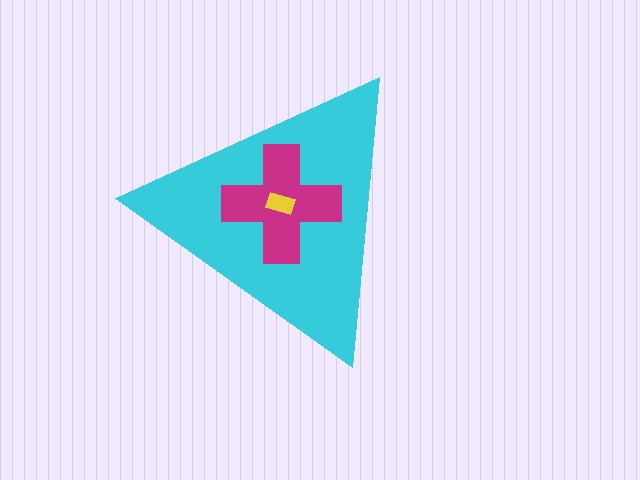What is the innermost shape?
The yellow rectangle.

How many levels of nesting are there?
3.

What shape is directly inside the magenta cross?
The yellow rectangle.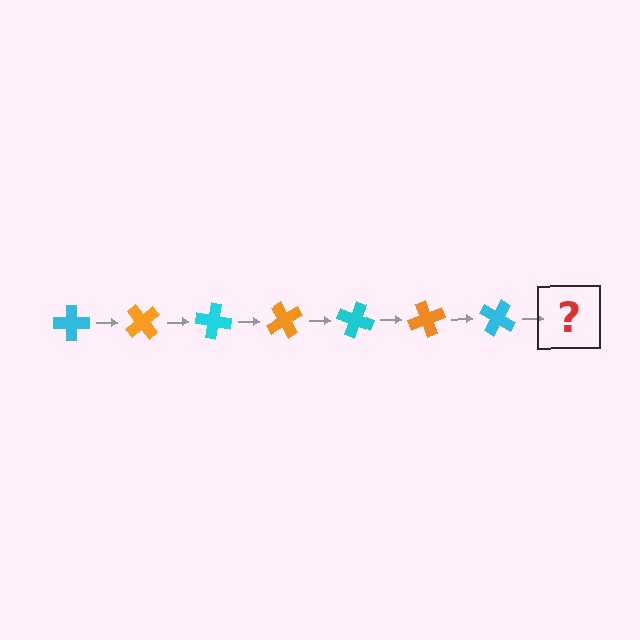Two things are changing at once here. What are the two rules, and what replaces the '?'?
The two rules are that it rotates 50 degrees each step and the color cycles through cyan and orange. The '?' should be an orange cross, rotated 350 degrees from the start.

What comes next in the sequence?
The next element should be an orange cross, rotated 350 degrees from the start.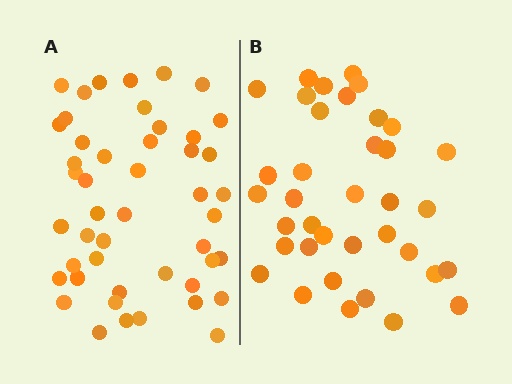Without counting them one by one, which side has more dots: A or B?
Region A (the left region) has more dots.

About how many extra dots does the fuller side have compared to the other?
Region A has roughly 10 or so more dots than region B.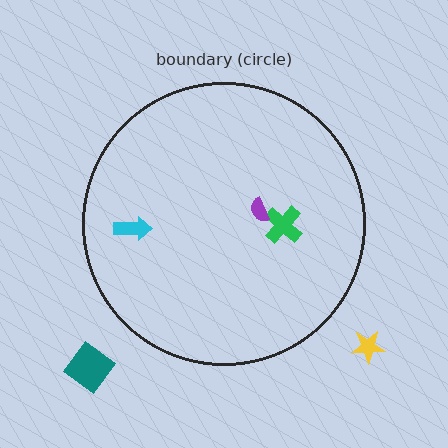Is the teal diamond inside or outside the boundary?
Outside.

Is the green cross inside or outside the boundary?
Inside.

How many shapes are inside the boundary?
3 inside, 2 outside.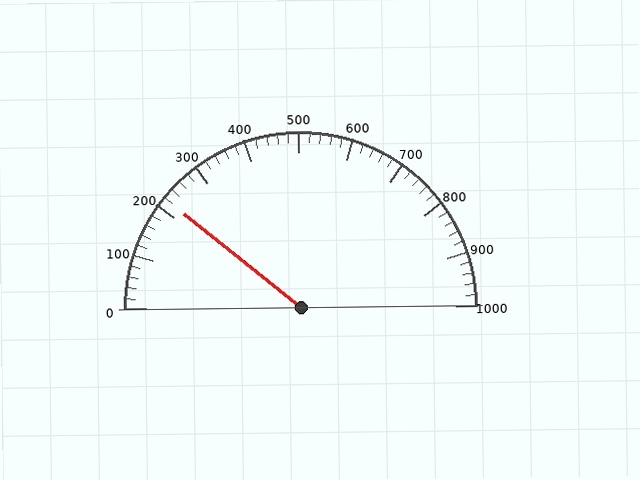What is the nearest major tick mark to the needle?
The nearest major tick mark is 200.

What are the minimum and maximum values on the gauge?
The gauge ranges from 0 to 1000.